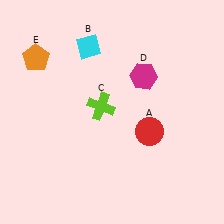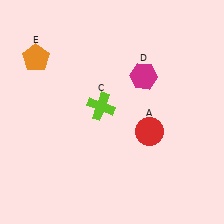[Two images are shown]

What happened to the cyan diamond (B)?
The cyan diamond (B) was removed in Image 2. It was in the top-left area of Image 1.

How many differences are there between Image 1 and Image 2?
There is 1 difference between the two images.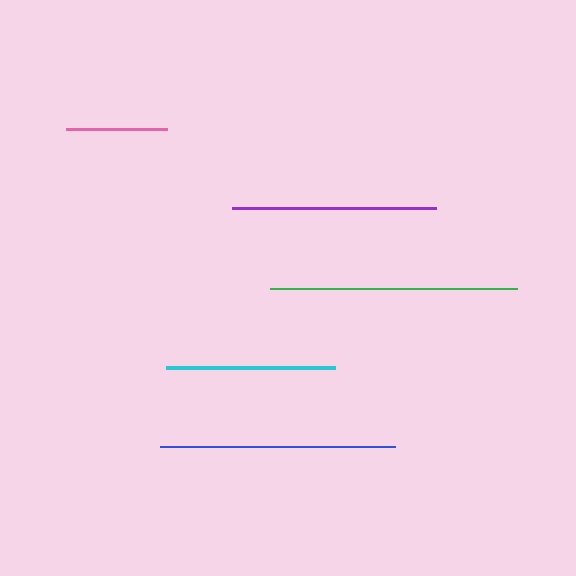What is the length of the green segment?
The green segment is approximately 247 pixels long.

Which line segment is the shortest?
The pink line is the shortest at approximately 102 pixels.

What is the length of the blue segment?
The blue segment is approximately 235 pixels long.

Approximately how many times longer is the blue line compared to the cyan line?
The blue line is approximately 1.4 times the length of the cyan line.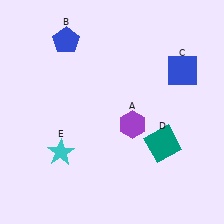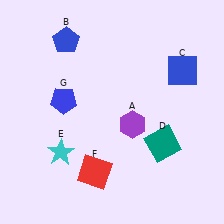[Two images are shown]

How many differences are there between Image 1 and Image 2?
There are 2 differences between the two images.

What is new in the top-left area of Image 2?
A blue pentagon (G) was added in the top-left area of Image 2.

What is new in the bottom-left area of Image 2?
A red square (F) was added in the bottom-left area of Image 2.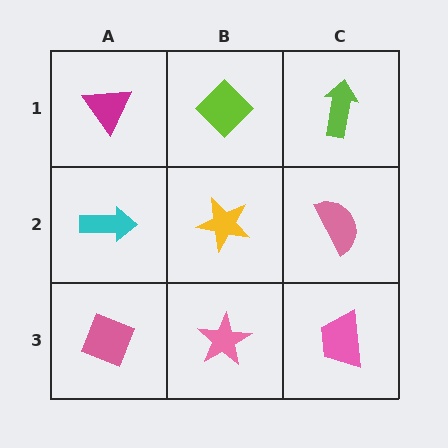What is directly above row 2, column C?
A lime arrow.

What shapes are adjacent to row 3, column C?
A pink semicircle (row 2, column C), a pink star (row 3, column B).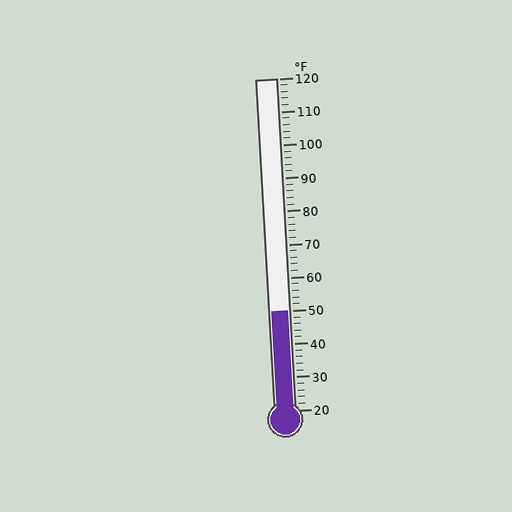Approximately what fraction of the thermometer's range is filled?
The thermometer is filled to approximately 30% of its range.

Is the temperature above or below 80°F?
The temperature is below 80°F.